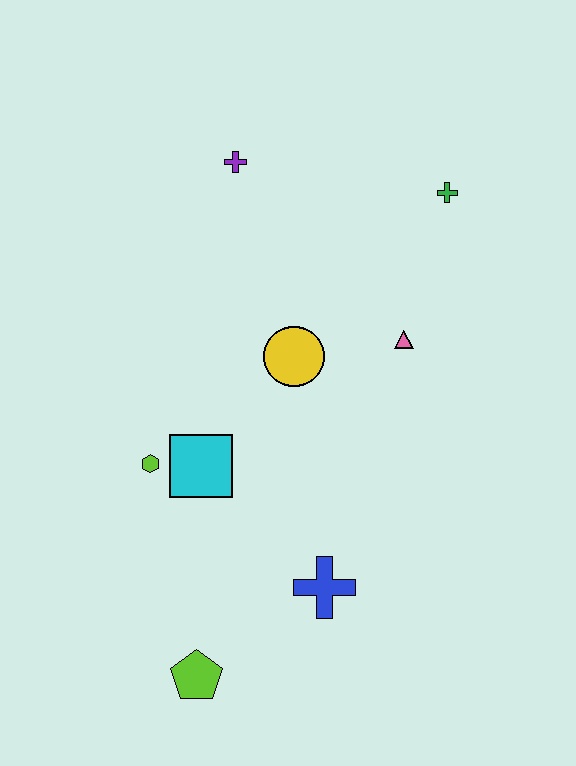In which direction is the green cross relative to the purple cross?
The green cross is to the right of the purple cross.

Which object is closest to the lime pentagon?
The blue cross is closest to the lime pentagon.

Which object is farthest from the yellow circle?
The lime pentagon is farthest from the yellow circle.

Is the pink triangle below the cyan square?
No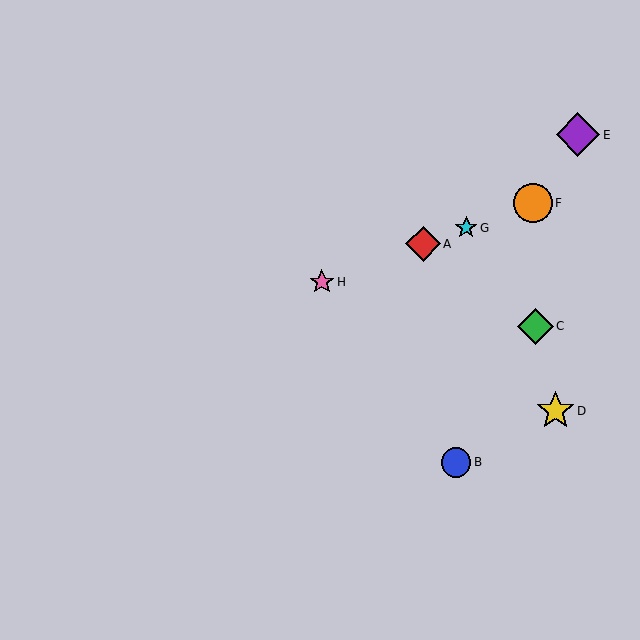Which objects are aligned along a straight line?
Objects A, F, G, H are aligned along a straight line.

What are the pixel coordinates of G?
Object G is at (466, 228).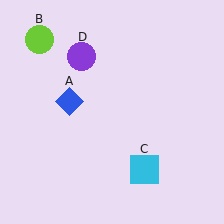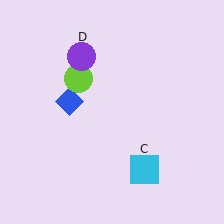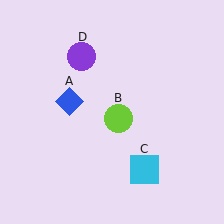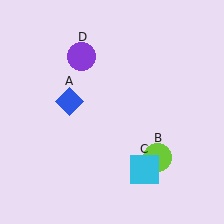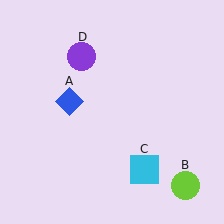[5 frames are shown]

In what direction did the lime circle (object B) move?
The lime circle (object B) moved down and to the right.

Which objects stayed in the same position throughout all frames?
Blue diamond (object A) and cyan square (object C) and purple circle (object D) remained stationary.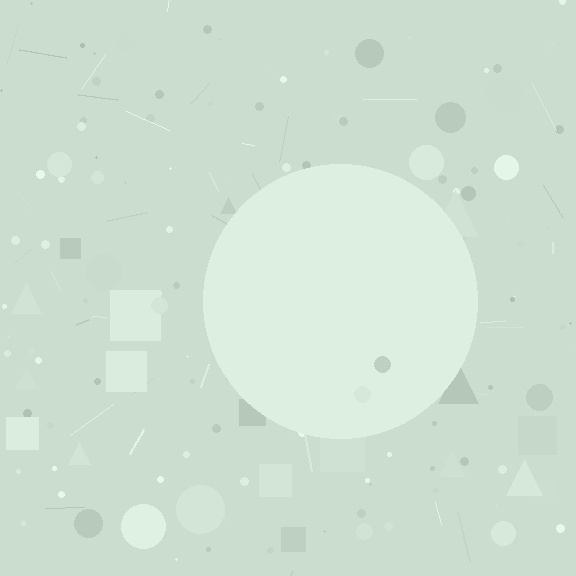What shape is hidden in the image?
A circle is hidden in the image.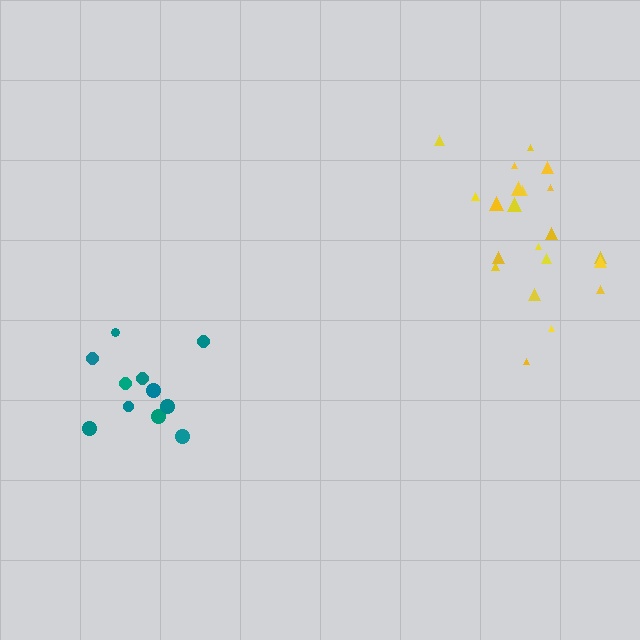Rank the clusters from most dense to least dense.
yellow, teal.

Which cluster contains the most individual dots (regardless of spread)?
Yellow (21).